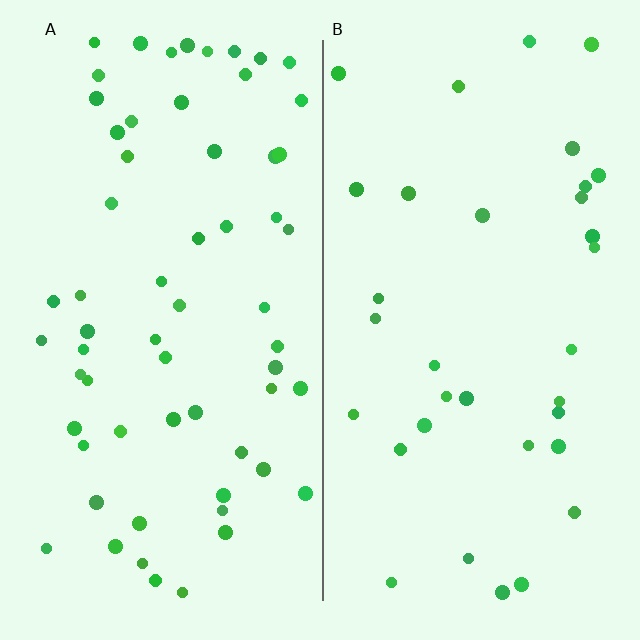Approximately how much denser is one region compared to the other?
Approximately 1.8× — region A over region B.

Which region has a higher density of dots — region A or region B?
A (the left).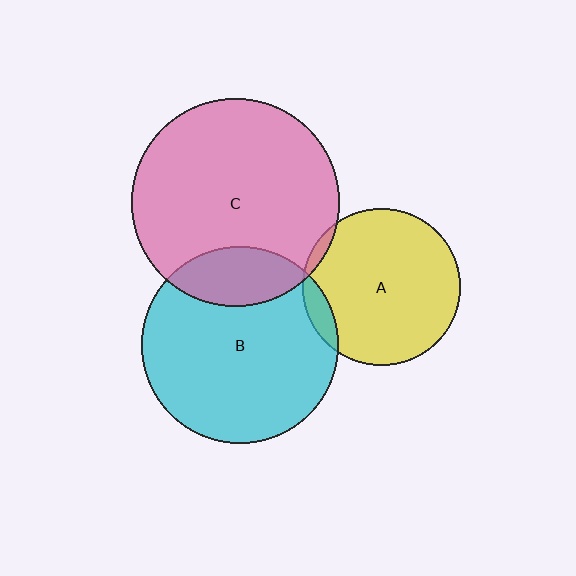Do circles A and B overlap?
Yes.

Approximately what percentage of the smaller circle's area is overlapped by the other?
Approximately 10%.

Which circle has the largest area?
Circle C (pink).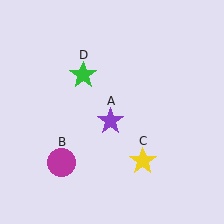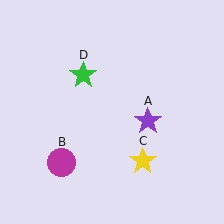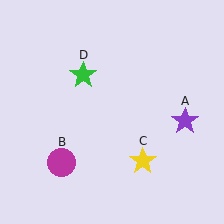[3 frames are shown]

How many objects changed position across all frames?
1 object changed position: purple star (object A).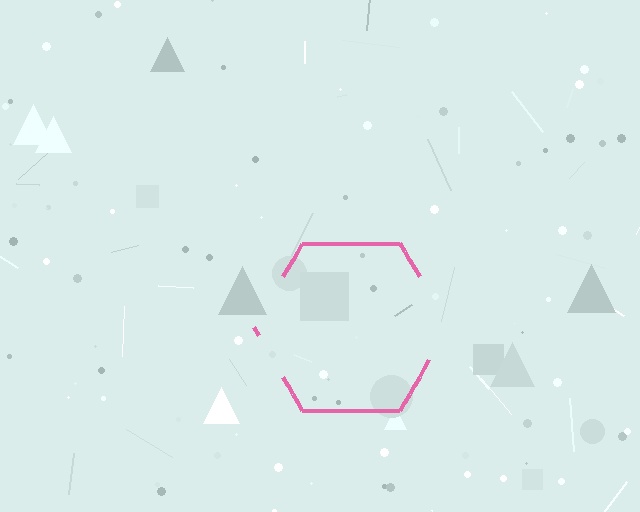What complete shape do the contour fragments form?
The contour fragments form a hexagon.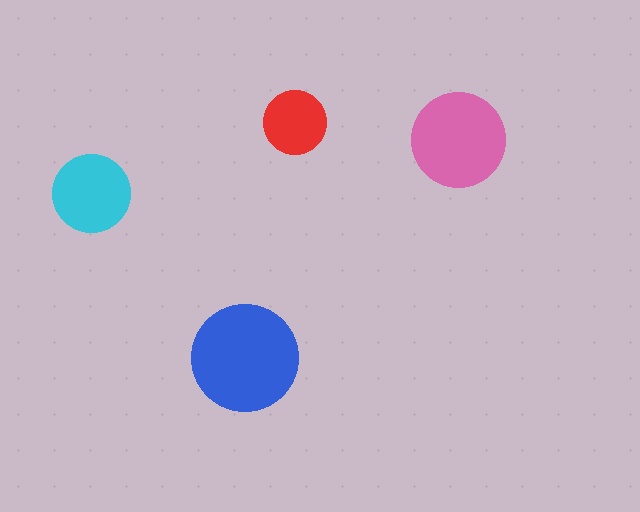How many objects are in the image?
There are 4 objects in the image.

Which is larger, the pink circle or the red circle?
The pink one.